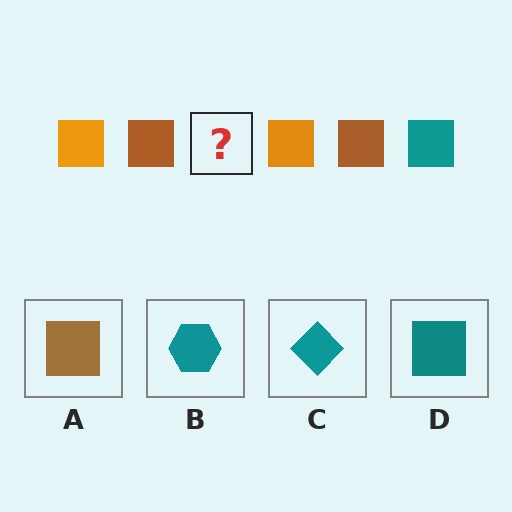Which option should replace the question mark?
Option D.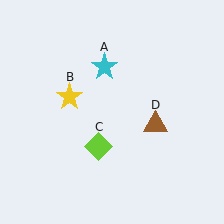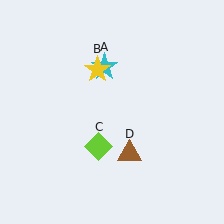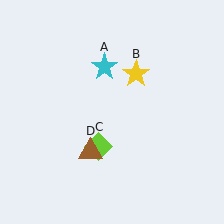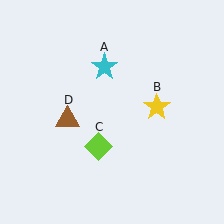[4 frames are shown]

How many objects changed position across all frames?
2 objects changed position: yellow star (object B), brown triangle (object D).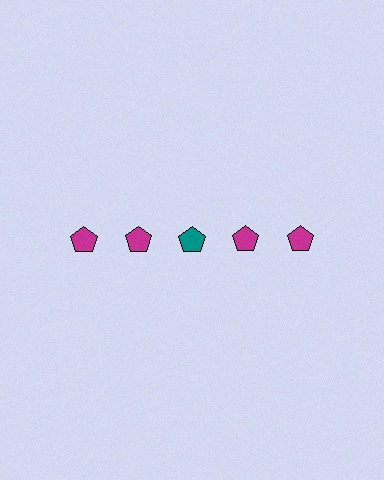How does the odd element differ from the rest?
It has a different color: teal instead of magenta.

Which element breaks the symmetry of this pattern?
The teal pentagon in the top row, center column breaks the symmetry. All other shapes are magenta pentagons.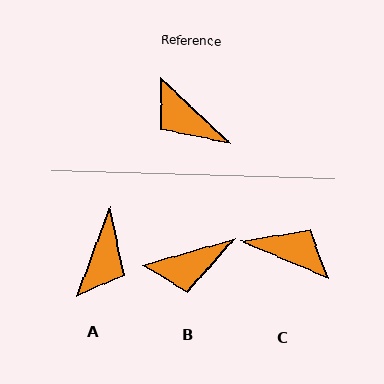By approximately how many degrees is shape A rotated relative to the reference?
Approximately 113 degrees counter-clockwise.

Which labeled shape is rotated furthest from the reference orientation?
C, about 160 degrees away.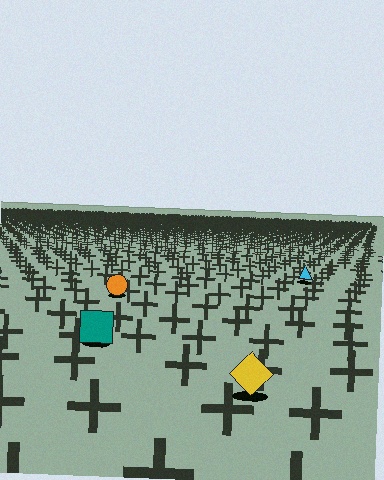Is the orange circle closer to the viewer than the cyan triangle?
Yes. The orange circle is closer — you can tell from the texture gradient: the ground texture is coarser near it.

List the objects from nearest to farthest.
From nearest to farthest: the yellow diamond, the teal square, the orange circle, the cyan triangle.